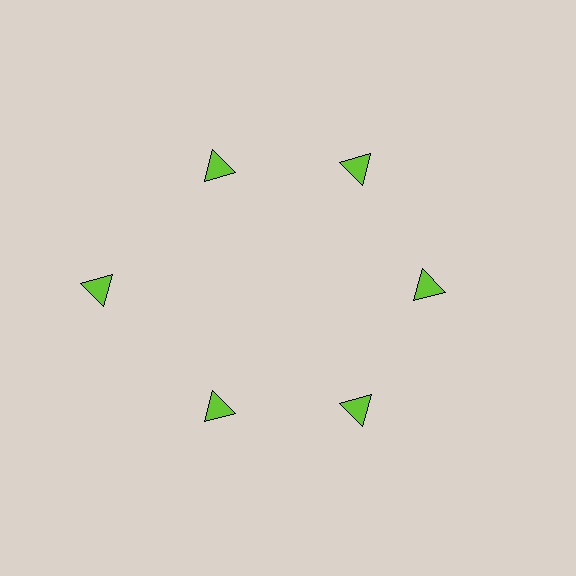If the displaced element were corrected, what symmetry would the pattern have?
It would have 6-fold rotational symmetry — the pattern would map onto itself every 60 degrees.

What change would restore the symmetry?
The symmetry would be restored by moving it inward, back onto the ring so that all 6 triangles sit at equal angles and equal distance from the center.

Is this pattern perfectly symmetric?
No. The 6 lime triangles are arranged in a ring, but one element near the 9 o'clock position is pushed outward from the center, breaking the 6-fold rotational symmetry.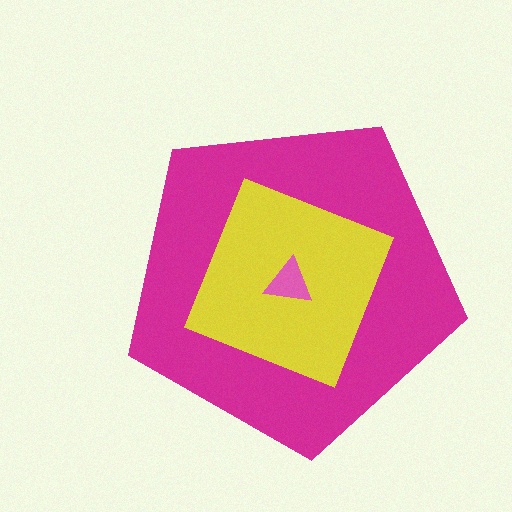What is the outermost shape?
The magenta pentagon.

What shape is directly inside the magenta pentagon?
The yellow diamond.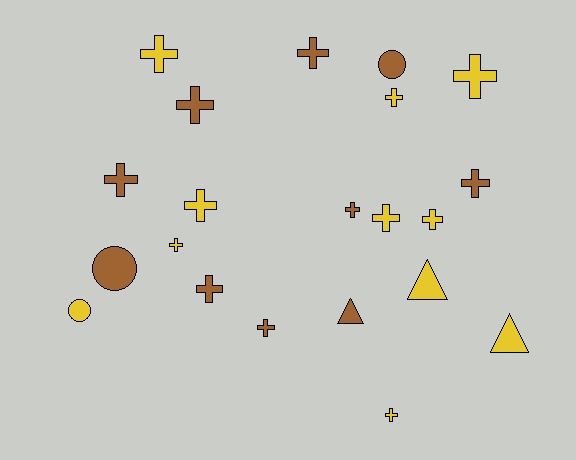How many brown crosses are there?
There are 7 brown crosses.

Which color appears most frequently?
Yellow, with 11 objects.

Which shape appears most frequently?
Cross, with 15 objects.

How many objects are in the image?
There are 21 objects.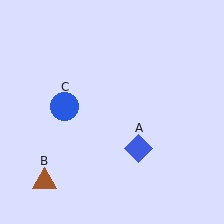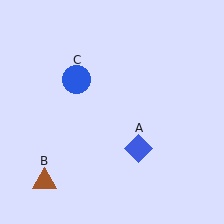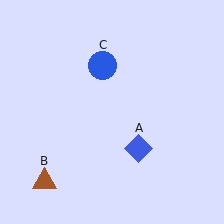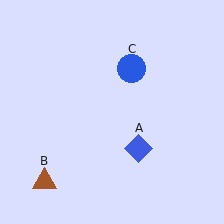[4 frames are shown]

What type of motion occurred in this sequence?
The blue circle (object C) rotated clockwise around the center of the scene.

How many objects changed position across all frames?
1 object changed position: blue circle (object C).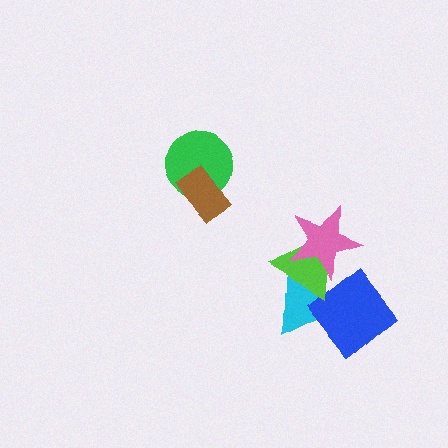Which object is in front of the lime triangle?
The pink star is in front of the lime triangle.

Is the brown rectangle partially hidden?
No, no other shape covers it.